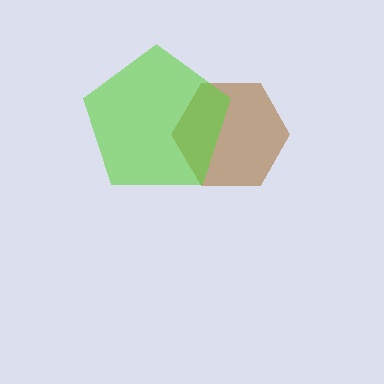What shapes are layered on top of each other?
The layered shapes are: a brown hexagon, a lime pentagon.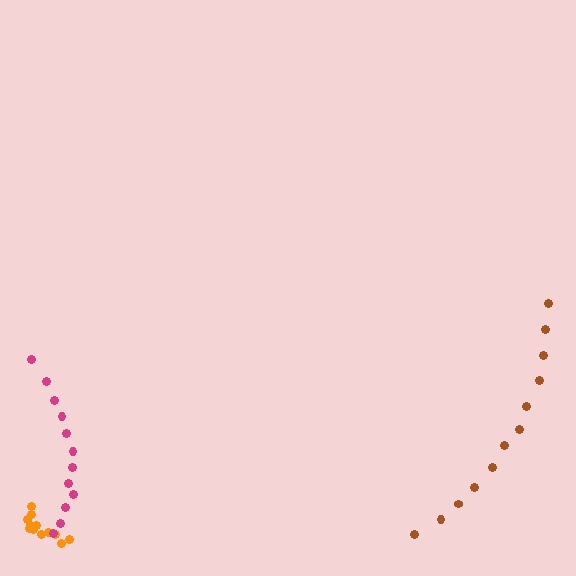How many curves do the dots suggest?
There are 3 distinct paths.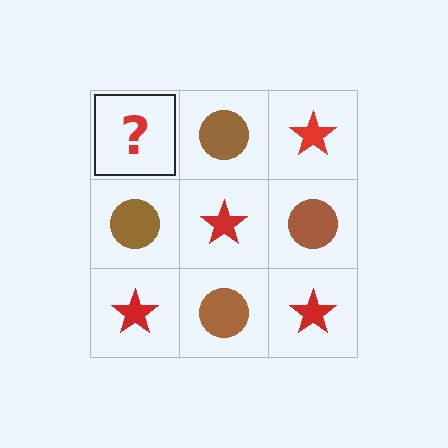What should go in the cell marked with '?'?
The missing cell should contain a red star.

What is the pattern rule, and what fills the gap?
The rule is that it alternates red star and brown circle in a checkerboard pattern. The gap should be filled with a red star.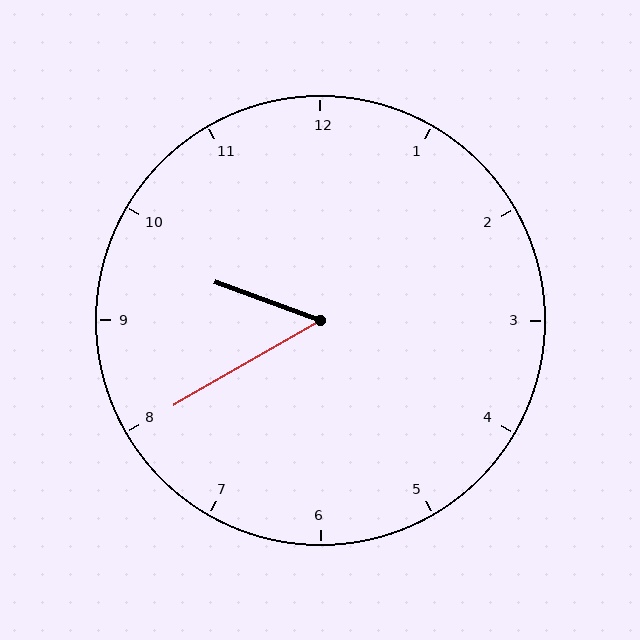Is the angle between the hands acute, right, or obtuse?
It is acute.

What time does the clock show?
9:40.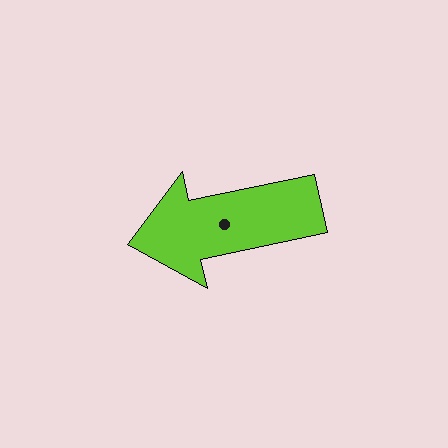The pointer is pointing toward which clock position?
Roughly 9 o'clock.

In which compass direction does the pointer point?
West.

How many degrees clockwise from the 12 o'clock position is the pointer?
Approximately 258 degrees.